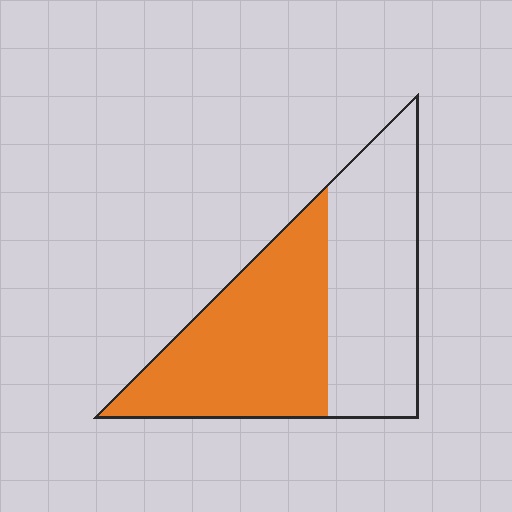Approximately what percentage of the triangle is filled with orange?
Approximately 50%.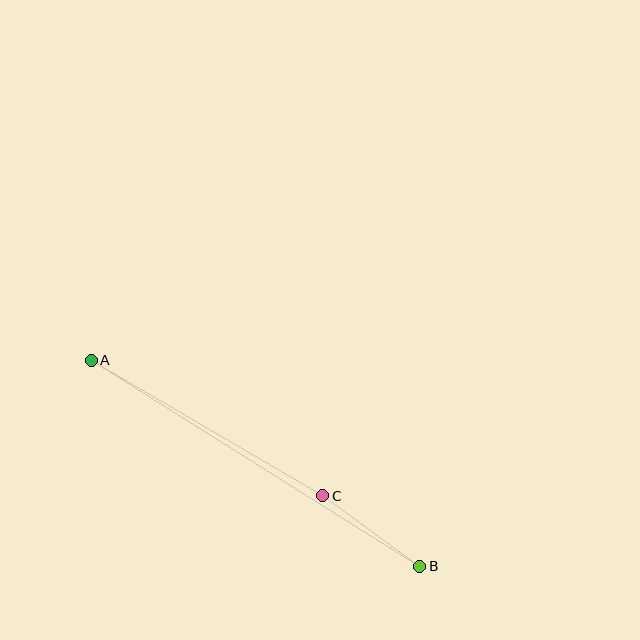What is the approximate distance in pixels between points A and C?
The distance between A and C is approximately 268 pixels.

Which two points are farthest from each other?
Points A and B are farthest from each other.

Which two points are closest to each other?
Points B and C are closest to each other.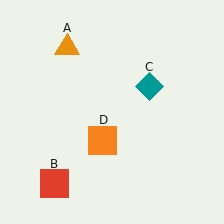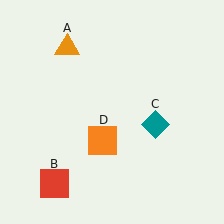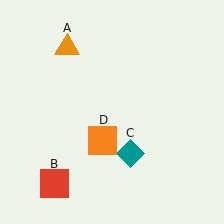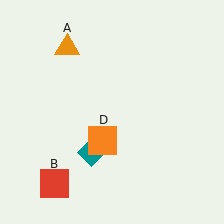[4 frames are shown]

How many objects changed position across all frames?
1 object changed position: teal diamond (object C).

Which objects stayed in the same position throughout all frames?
Orange triangle (object A) and red square (object B) and orange square (object D) remained stationary.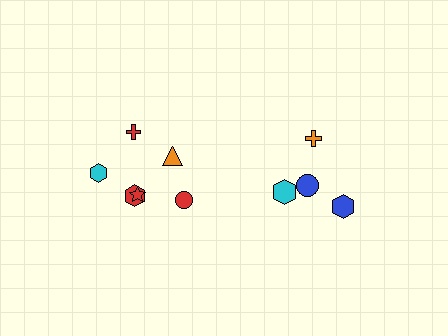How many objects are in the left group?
There are 6 objects.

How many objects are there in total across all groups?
There are 10 objects.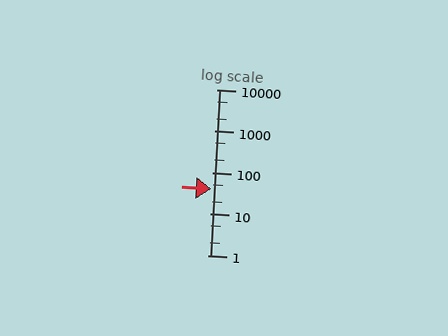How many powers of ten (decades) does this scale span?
The scale spans 4 decades, from 1 to 10000.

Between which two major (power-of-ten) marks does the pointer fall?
The pointer is between 10 and 100.